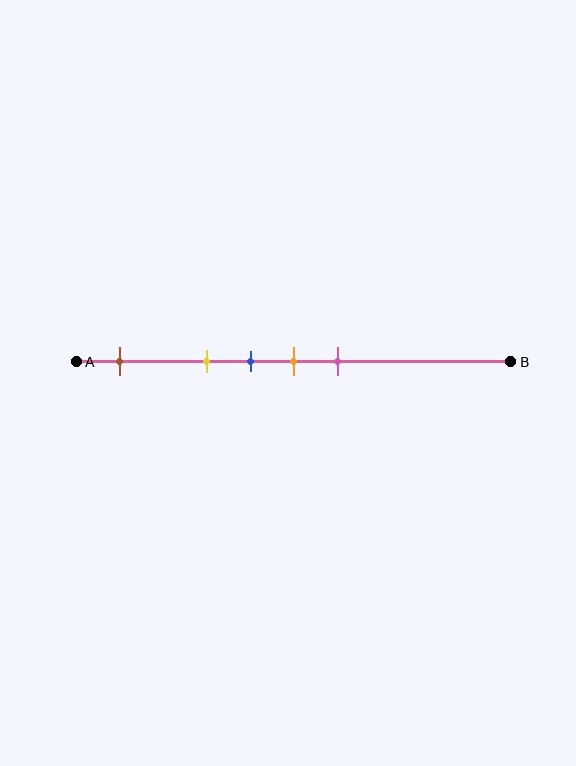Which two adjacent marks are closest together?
The blue and orange marks are the closest adjacent pair.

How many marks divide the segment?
There are 5 marks dividing the segment.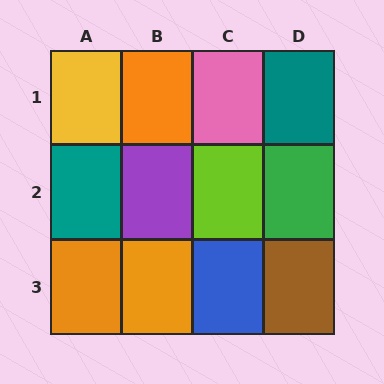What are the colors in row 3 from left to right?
Orange, orange, blue, brown.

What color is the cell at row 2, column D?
Green.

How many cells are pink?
1 cell is pink.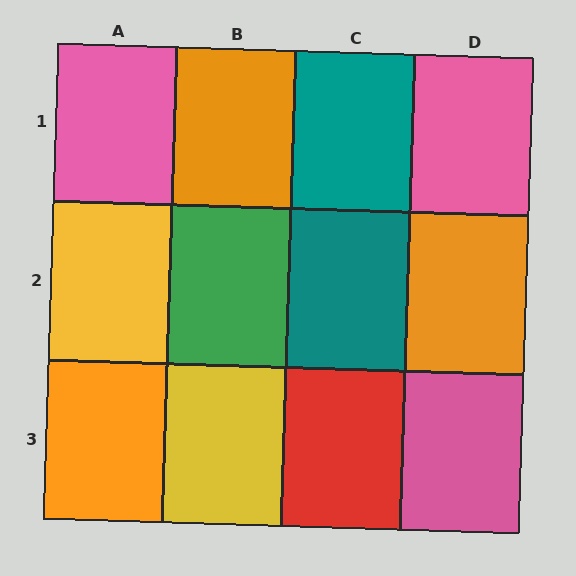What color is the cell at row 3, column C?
Red.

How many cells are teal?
2 cells are teal.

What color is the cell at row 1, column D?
Pink.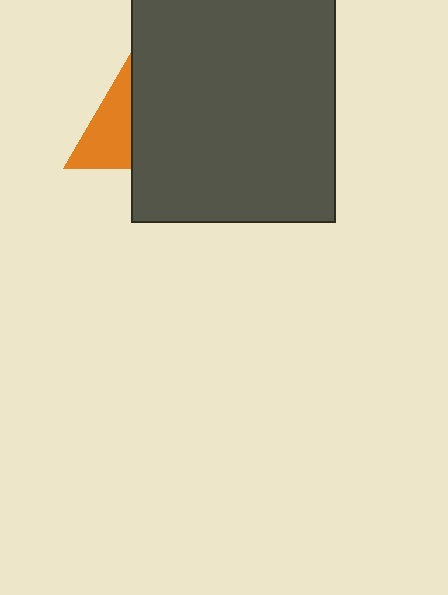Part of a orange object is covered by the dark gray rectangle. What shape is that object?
It is a triangle.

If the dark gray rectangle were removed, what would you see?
You would see the complete orange triangle.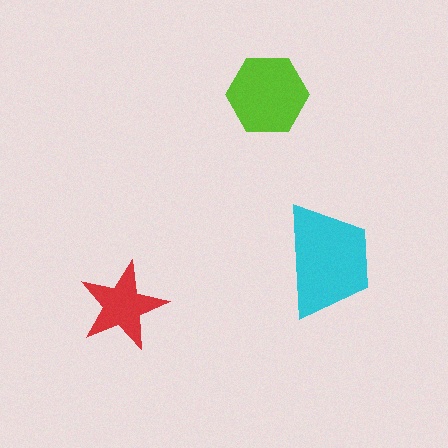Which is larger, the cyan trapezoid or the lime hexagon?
The cyan trapezoid.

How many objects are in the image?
There are 3 objects in the image.